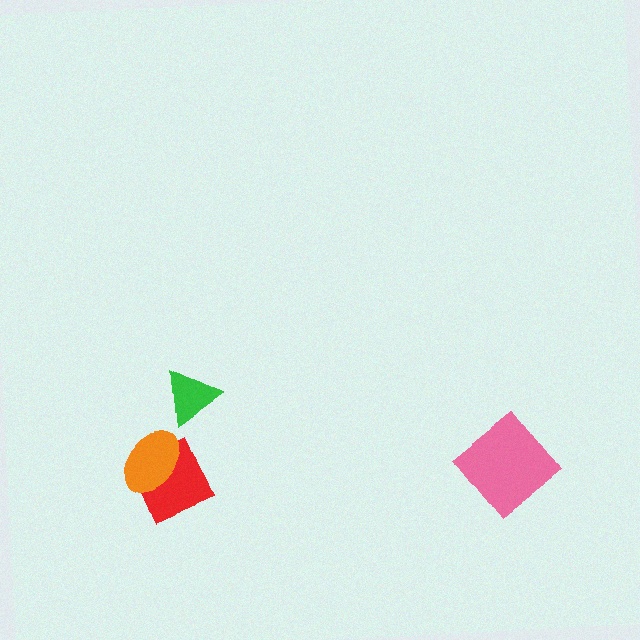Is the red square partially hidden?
Yes, it is partially covered by another shape.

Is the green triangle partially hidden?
No, no other shape covers it.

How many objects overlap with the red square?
1 object overlaps with the red square.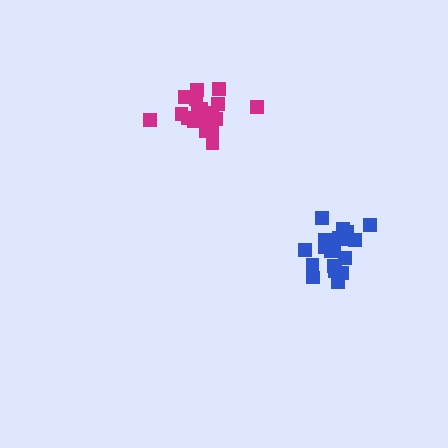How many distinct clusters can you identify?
There are 2 distinct clusters.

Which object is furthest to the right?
The blue cluster is rightmost.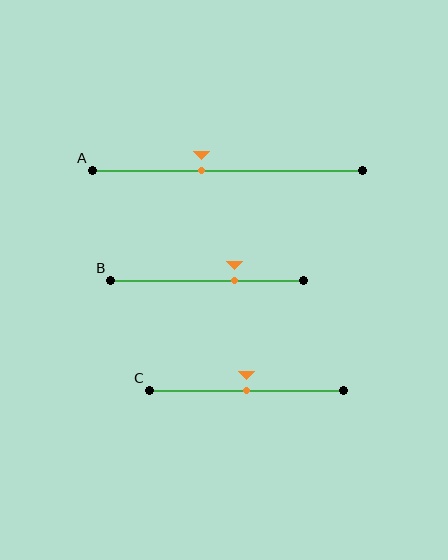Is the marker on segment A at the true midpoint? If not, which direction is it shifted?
No, the marker on segment A is shifted to the left by about 10% of the segment length.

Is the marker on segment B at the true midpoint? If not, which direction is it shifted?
No, the marker on segment B is shifted to the right by about 14% of the segment length.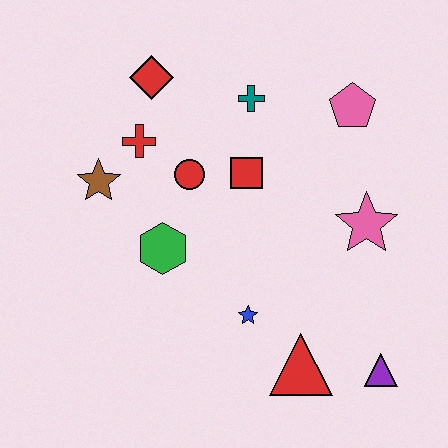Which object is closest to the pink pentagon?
The teal cross is closest to the pink pentagon.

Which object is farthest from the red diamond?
The purple triangle is farthest from the red diamond.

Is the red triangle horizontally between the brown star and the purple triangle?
Yes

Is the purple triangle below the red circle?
Yes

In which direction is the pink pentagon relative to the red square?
The pink pentagon is to the right of the red square.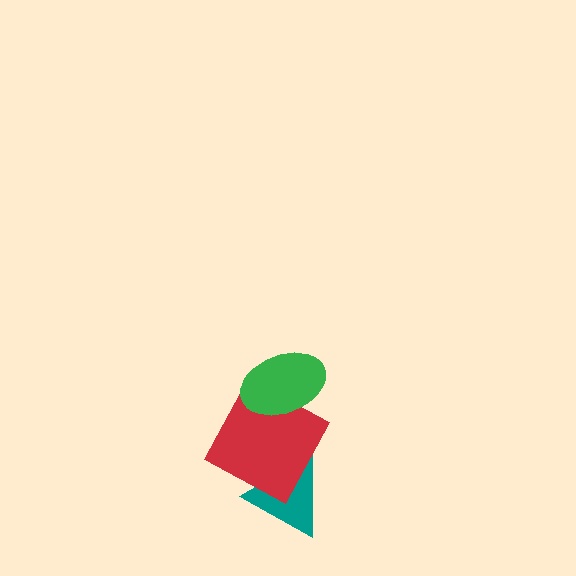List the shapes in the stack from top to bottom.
From top to bottom: the green ellipse, the red square, the teal triangle.